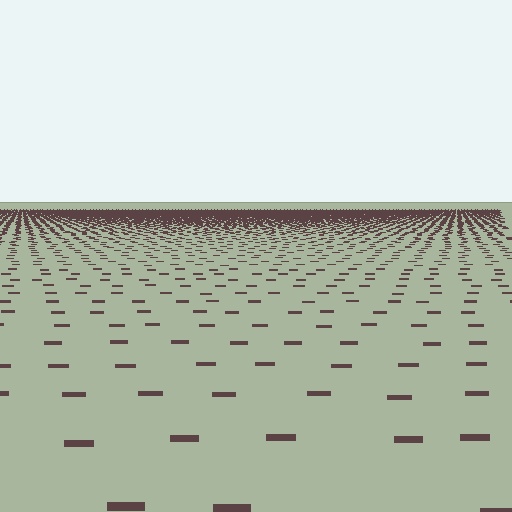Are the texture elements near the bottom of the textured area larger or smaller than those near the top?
Larger. Near the bottom, elements are closer to the viewer and appear at a bigger on-screen size.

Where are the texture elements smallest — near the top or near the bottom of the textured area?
Near the top.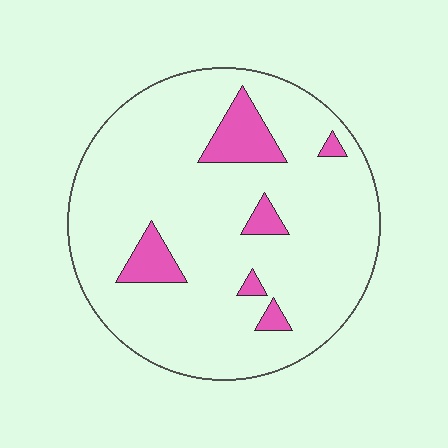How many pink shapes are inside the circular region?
6.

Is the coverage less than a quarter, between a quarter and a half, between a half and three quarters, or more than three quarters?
Less than a quarter.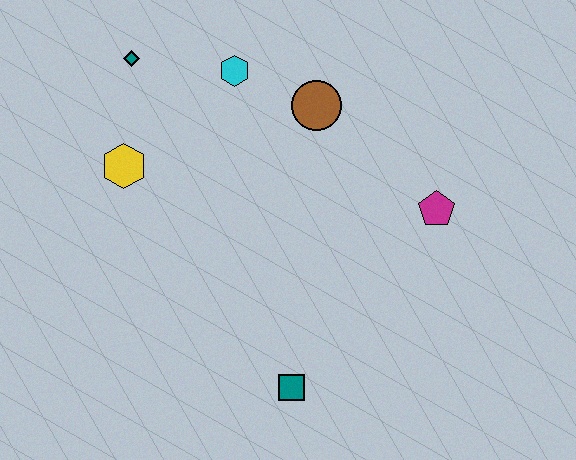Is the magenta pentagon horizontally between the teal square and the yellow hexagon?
No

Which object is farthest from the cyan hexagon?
The teal square is farthest from the cyan hexagon.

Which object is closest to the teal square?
The magenta pentagon is closest to the teal square.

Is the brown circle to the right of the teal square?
Yes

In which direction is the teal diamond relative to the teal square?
The teal diamond is above the teal square.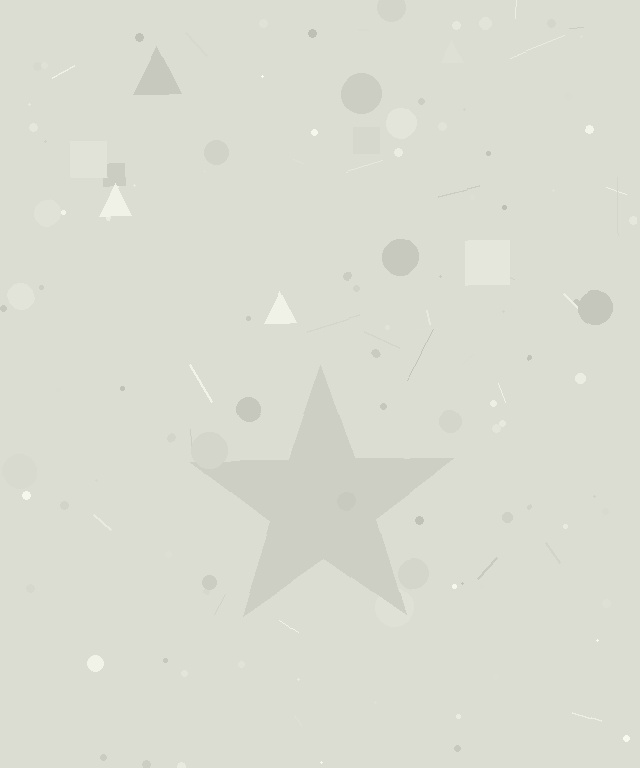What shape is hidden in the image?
A star is hidden in the image.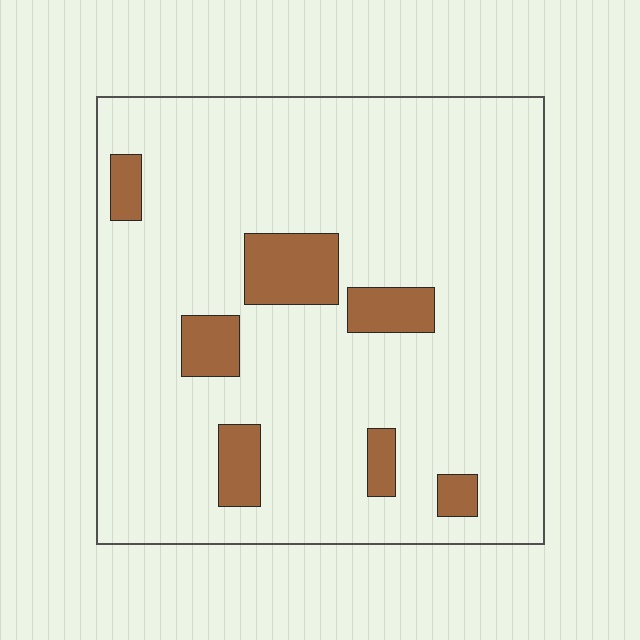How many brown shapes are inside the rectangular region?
7.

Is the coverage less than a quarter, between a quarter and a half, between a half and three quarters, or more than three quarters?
Less than a quarter.